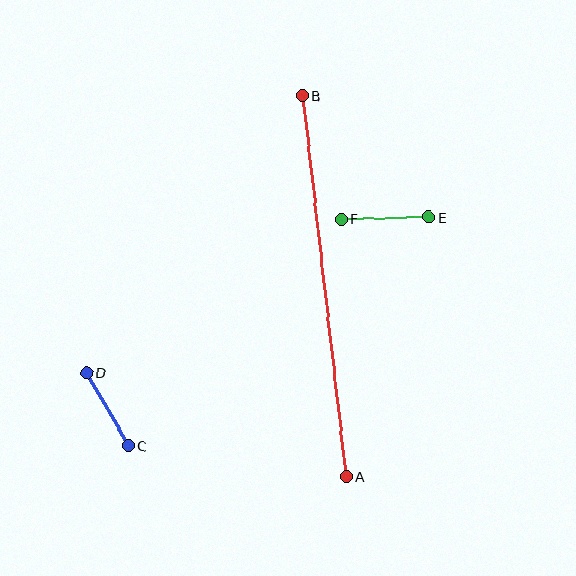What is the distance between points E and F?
The distance is approximately 88 pixels.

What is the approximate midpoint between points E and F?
The midpoint is at approximately (385, 218) pixels.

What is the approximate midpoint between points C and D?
The midpoint is at approximately (108, 409) pixels.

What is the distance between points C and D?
The distance is approximately 85 pixels.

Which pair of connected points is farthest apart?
Points A and B are farthest apart.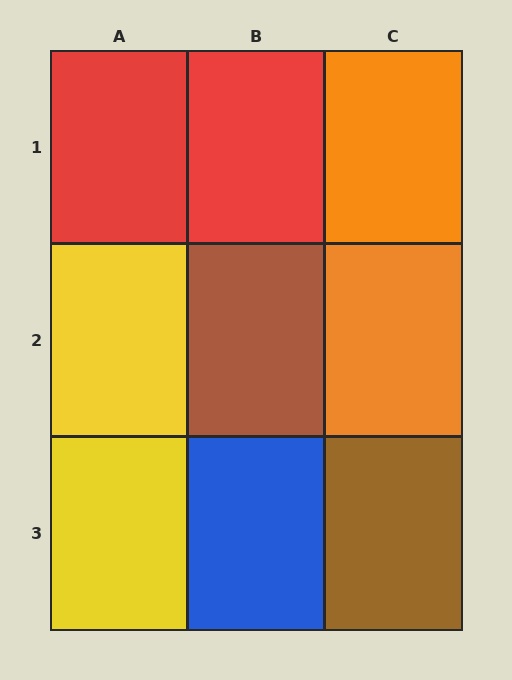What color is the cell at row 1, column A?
Red.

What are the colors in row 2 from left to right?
Yellow, brown, orange.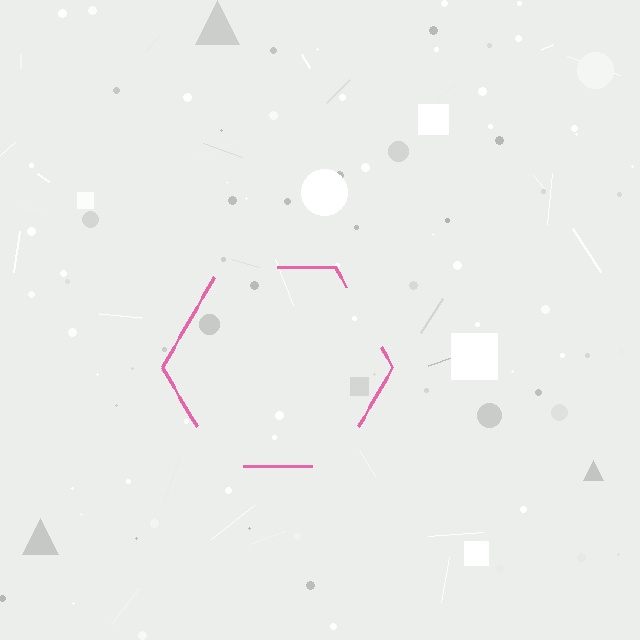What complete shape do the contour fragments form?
The contour fragments form a hexagon.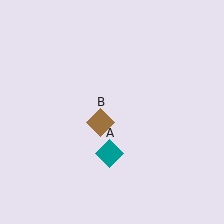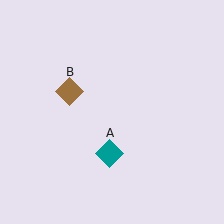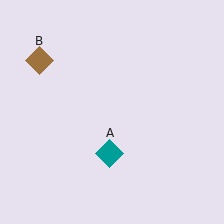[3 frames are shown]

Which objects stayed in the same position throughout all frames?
Teal diamond (object A) remained stationary.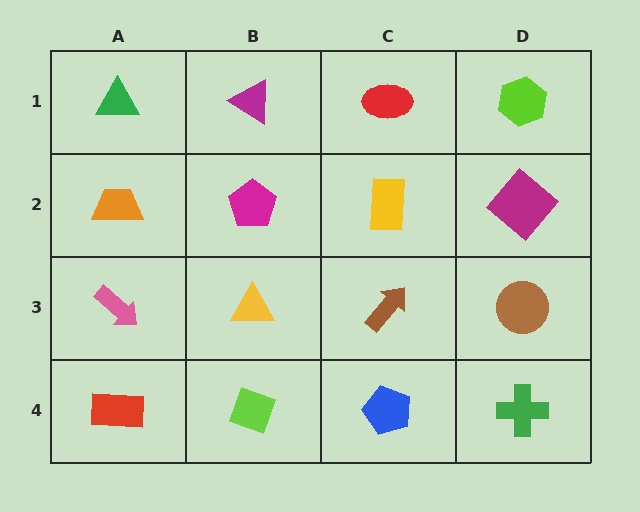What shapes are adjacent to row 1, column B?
A magenta pentagon (row 2, column B), a green triangle (row 1, column A), a red ellipse (row 1, column C).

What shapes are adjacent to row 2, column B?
A magenta triangle (row 1, column B), a yellow triangle (row 3, column B), an orange trapezoid (row 2, column A), a yellow rectangle (row 2, column C).